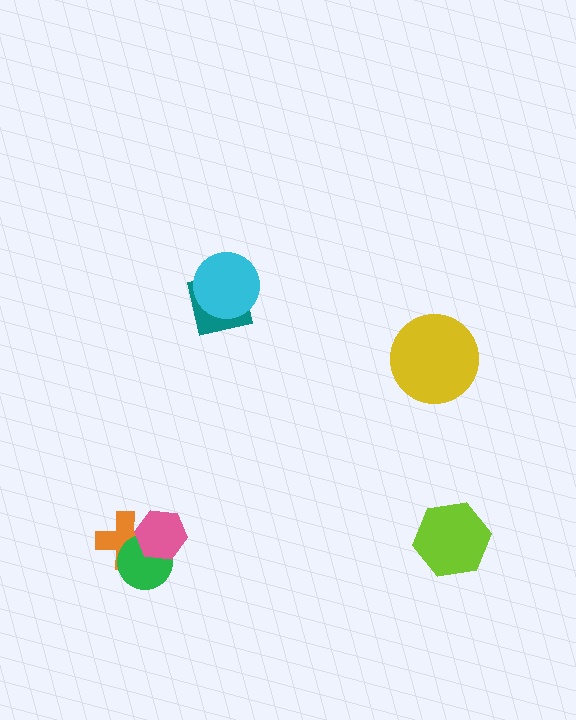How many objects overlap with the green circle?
2 objects overlap with the green circle.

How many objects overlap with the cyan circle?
1 object overlaps with the cyan circle.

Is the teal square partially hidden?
Yes, it is partially covered by another shape.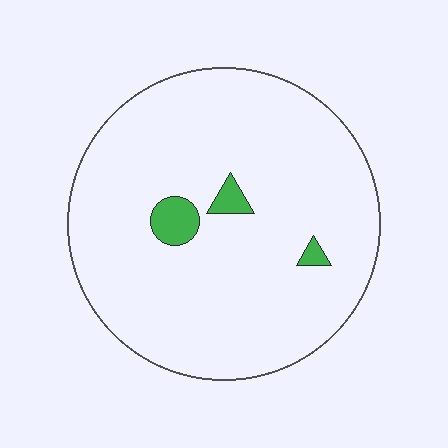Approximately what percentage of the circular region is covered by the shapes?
Approximately 5%.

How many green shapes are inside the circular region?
3.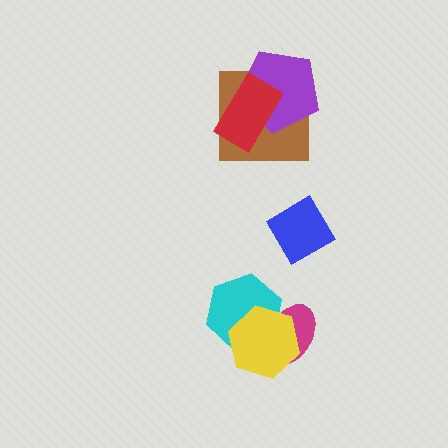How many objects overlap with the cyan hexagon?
2 objects overlap with the cyan hexagon.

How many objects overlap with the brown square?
2 objects overlap with the brown square.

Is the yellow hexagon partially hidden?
No, no other shape covers it.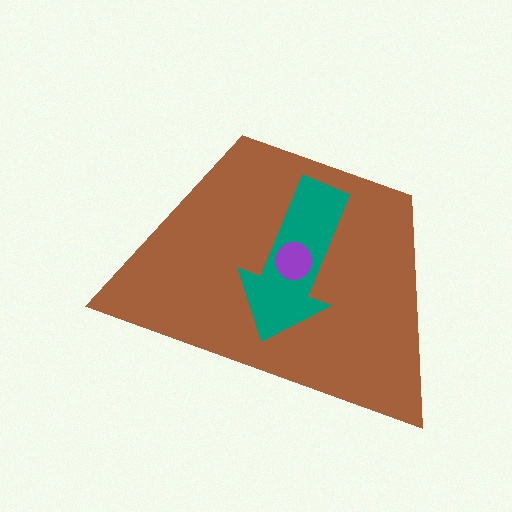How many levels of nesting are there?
3.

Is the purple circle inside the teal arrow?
Yes.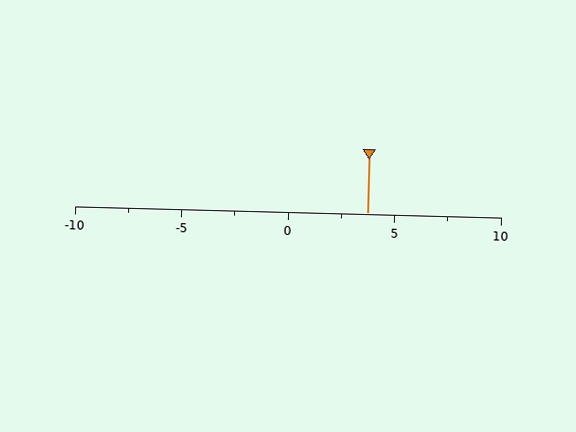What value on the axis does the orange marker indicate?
The marker indicates approximately 3.8.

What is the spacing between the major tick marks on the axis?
The major ticks are spaced 5 apart.